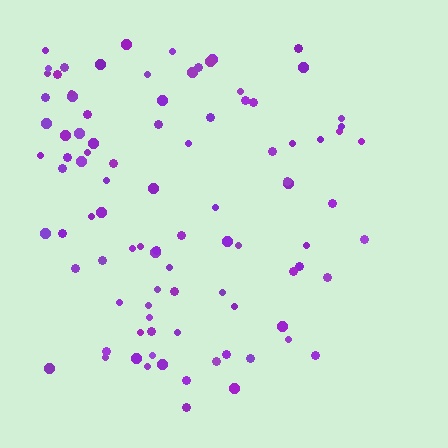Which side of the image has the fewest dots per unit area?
The right.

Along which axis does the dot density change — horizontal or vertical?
Horizontal.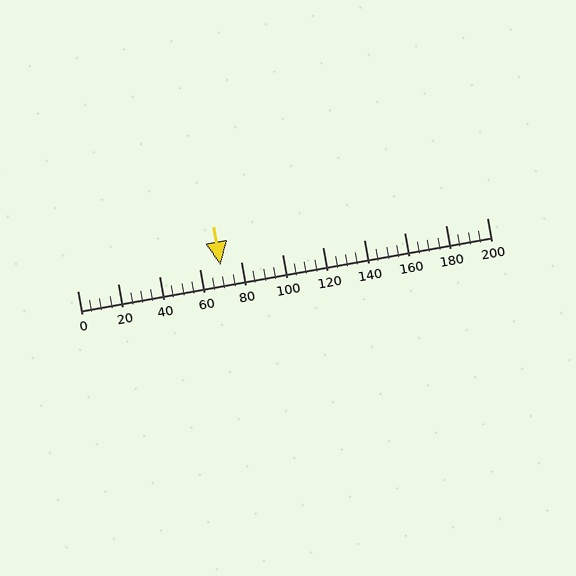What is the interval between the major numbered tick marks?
The major tick marks are spaced 20 units apart.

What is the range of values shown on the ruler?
The ruler shows values from 0 to 200.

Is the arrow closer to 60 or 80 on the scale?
The arrow is closer to 80.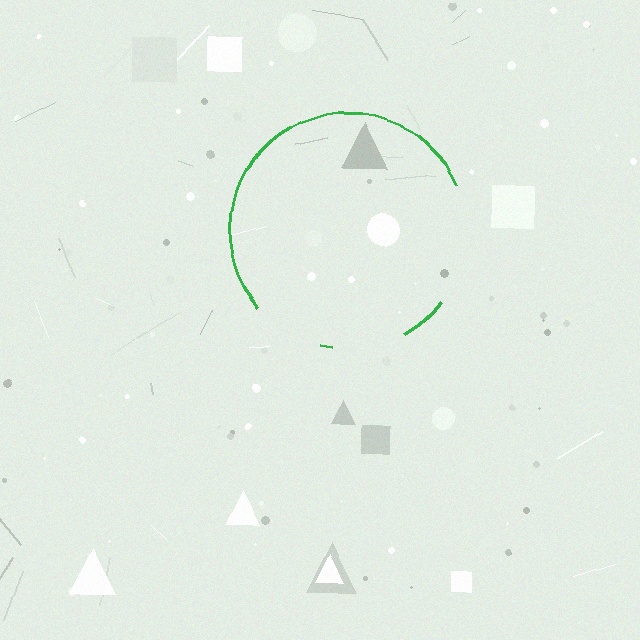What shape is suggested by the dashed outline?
The dashed outline suggests a circle.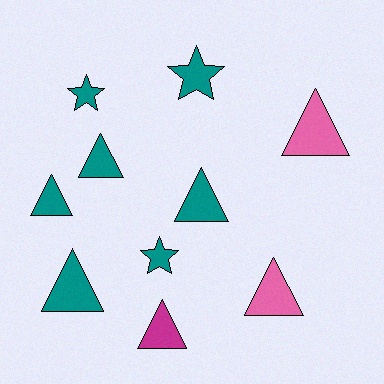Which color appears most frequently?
Teal, with 7 objects.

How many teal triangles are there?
There are 4 teal triangles.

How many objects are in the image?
There are 10 objects.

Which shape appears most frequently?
Triangle, with 7 objects.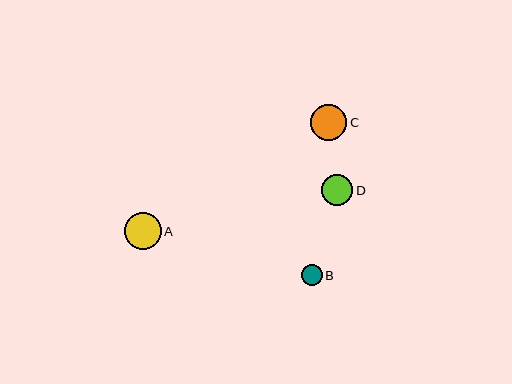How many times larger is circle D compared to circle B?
Circle D is approximately 1.5 times the size of circle B.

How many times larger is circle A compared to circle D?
Circle A is approximately 1.2 times the size of circle D.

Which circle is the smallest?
Circle B is the smallest with a size of approximately 21 pixels.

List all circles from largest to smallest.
From largest to smallest: A, C, D, B.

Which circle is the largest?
Circle A is the largest with a size of approximately 37 pixels.